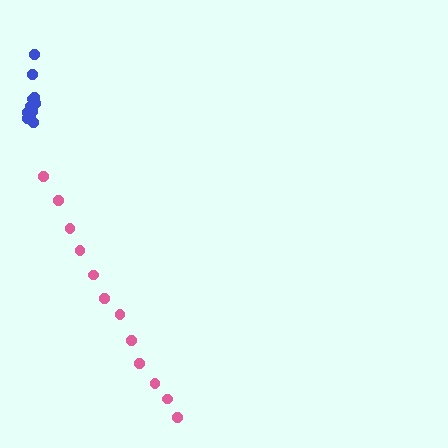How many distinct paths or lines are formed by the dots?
There are 2 distinct paths.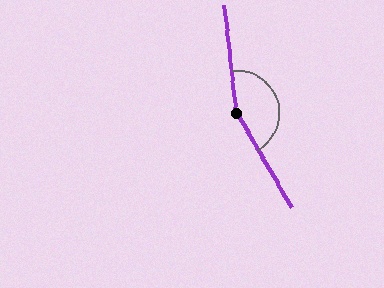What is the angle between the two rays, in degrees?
Approximately 156 degrees.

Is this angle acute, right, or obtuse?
It is obtuse.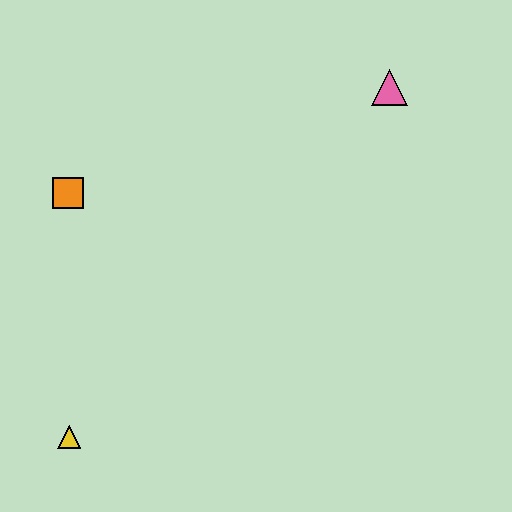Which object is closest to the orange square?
The yellow triangle is closest to the orange square.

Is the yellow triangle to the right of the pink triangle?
No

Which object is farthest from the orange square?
The pink triangle is farthest from the orange square.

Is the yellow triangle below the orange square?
Yes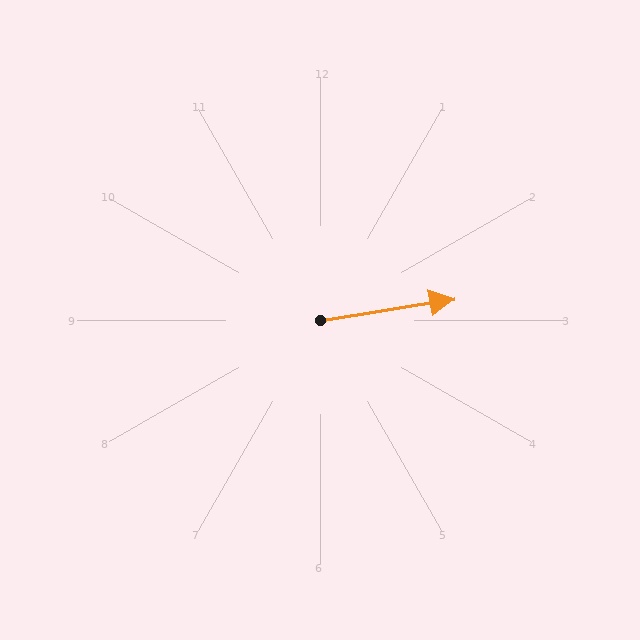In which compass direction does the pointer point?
East.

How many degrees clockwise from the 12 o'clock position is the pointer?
Approximately 81 degrees.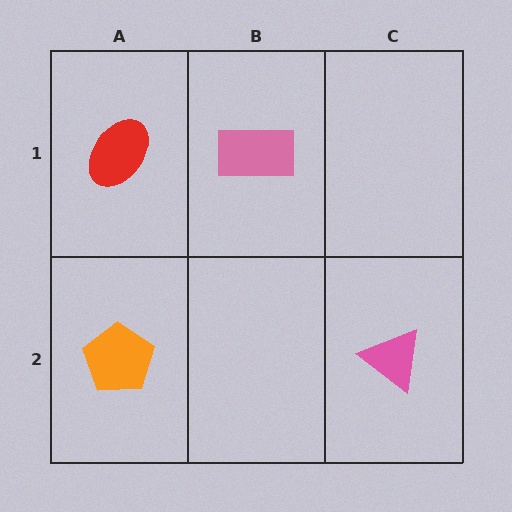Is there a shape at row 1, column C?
No, that cell is empty.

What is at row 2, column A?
An orange pentagon.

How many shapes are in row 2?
2 shapes.